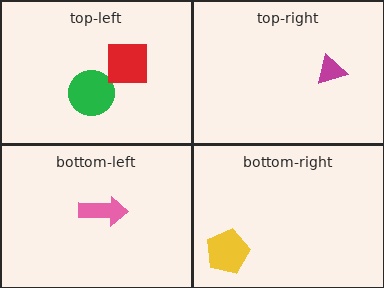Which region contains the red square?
The top-left region.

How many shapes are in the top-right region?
1.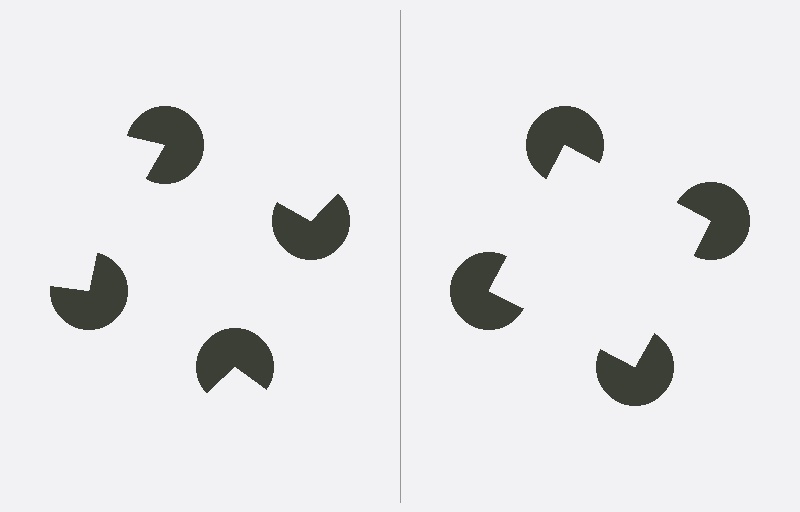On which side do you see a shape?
An illusory square appears on the right side. On the left side the wedge cuts are rotated, so no coherent shape forms.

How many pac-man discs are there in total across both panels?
8 — 4 on each side.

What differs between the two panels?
The pac-man discs are positioned identically on both sides; only the wedge orientations differ. On the right they align to a square; on the left they are misaligned.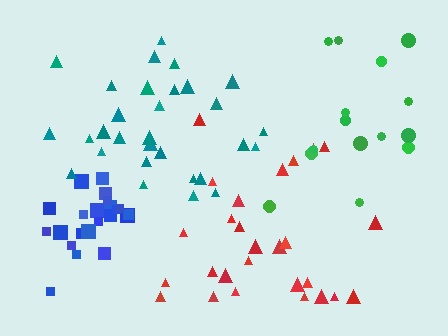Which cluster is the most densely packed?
Blue.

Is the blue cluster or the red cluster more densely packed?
Blue.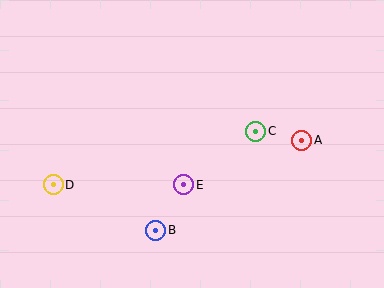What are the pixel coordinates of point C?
Point C is at (256, 131).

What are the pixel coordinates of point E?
Point E is at (184, 185).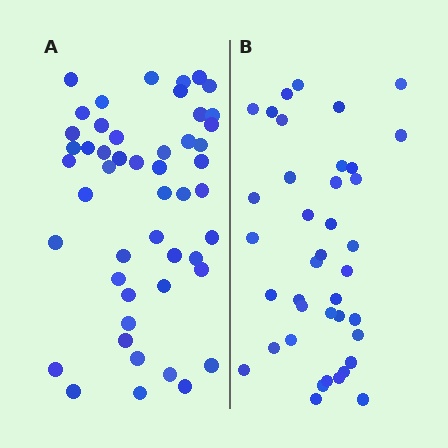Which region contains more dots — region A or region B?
Region A (the left region) has more dots.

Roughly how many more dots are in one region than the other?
Region A has roughly 10 or so more dots than region B.